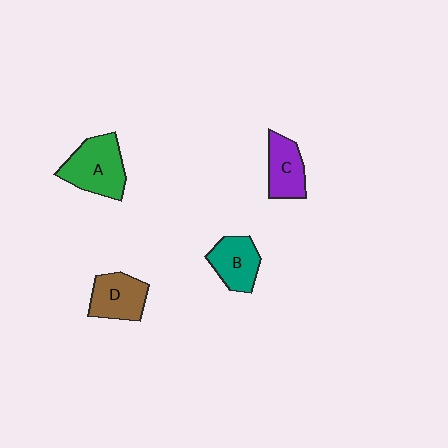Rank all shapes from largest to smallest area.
From largest to smallest: A (green), D (brown), B (teal), C (purple).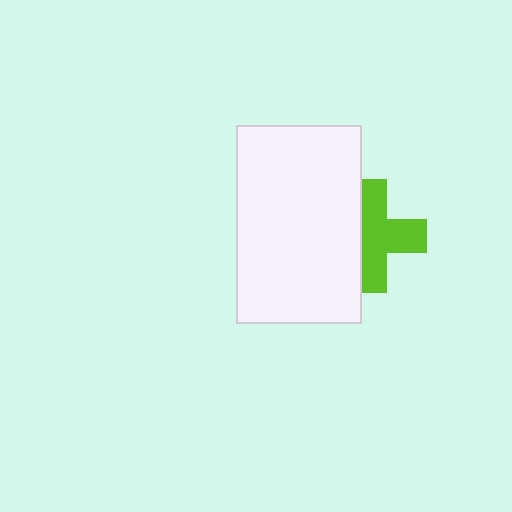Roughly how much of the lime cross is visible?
About half of it is visible (roughly 64%).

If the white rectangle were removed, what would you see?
You would see the complete lime cross.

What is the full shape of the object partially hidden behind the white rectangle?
The partially hidden object is a lime cross.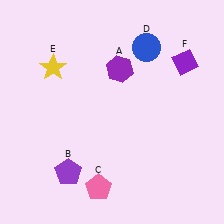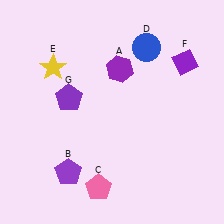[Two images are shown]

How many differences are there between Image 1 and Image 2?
There is 1 difference between the two images.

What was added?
A purple pentagon (G) was added in Image 2.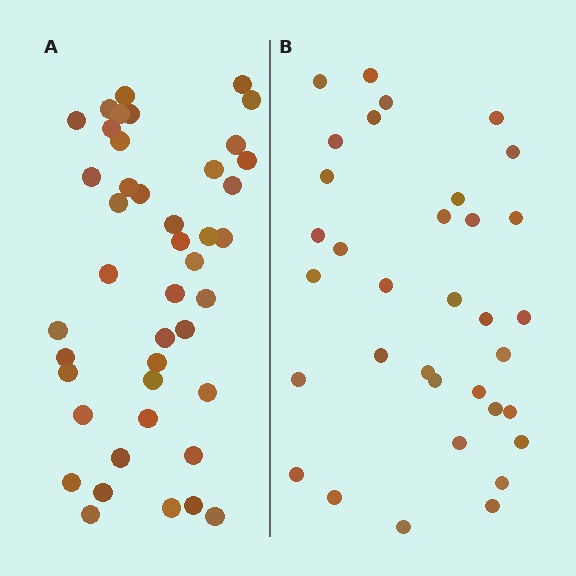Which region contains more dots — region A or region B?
Region A (the left region) has more dots.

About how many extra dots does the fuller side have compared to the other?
Region A has roughly 8 or so more dots than region B.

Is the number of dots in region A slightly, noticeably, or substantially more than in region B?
Region A has noticeably more, but not dramatically so. The ratio is roughly 1.3 to 1.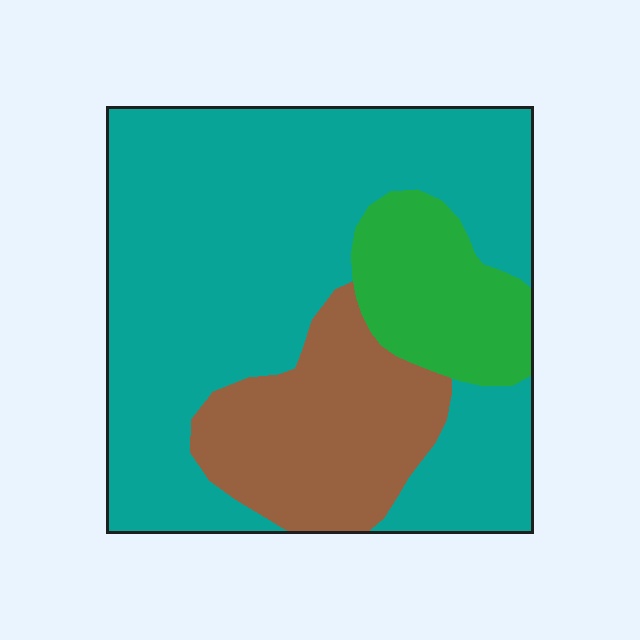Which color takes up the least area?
Green, at roughly 15%.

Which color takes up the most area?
Teal, at roughly 65%.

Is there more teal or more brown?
Teal.